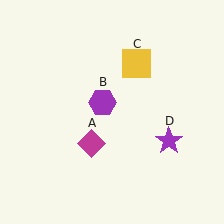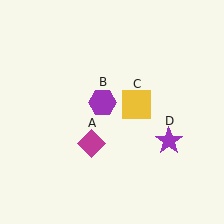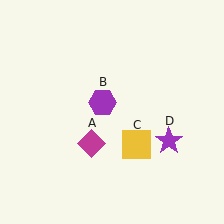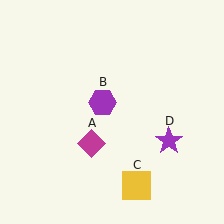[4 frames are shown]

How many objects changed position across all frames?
1 object changed position: yellow square (object C).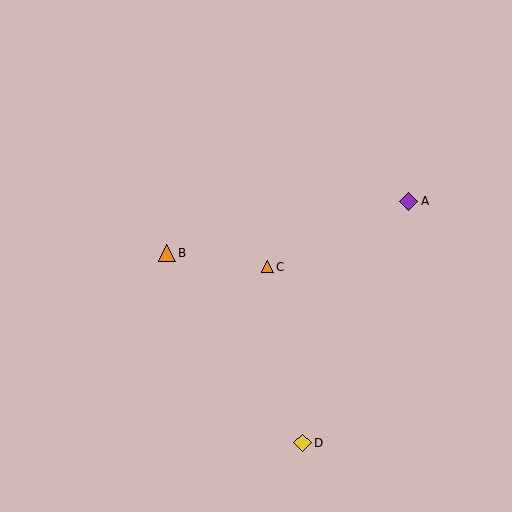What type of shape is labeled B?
Shape B is an orange triangle.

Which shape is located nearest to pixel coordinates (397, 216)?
The purple diamond (labeled A) at (409, 201) is nearest to that location.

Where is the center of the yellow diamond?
The center of the yellow diamond is at (302, 443).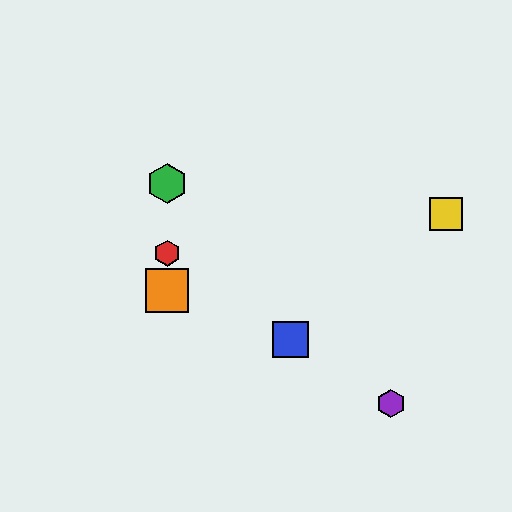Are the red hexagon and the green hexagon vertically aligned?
Yes, both are at x≈167.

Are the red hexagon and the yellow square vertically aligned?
No, the red hexagon is at x≈167 and the yellow square is at x≈446.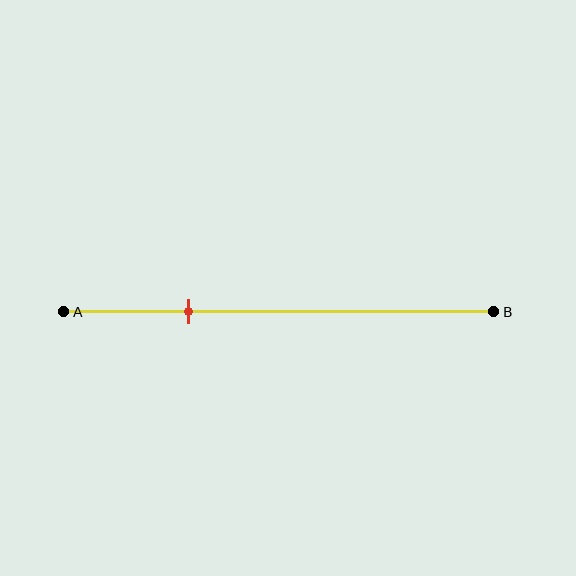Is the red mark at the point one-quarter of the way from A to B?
No, the mark is at about 30% from A, not at the 25% one-quarter point.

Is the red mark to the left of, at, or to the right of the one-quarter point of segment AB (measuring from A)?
The red mark is to the right of the one-quarter point of segment AB.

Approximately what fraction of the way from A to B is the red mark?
The red mark is approximately 30% of the way from A to B.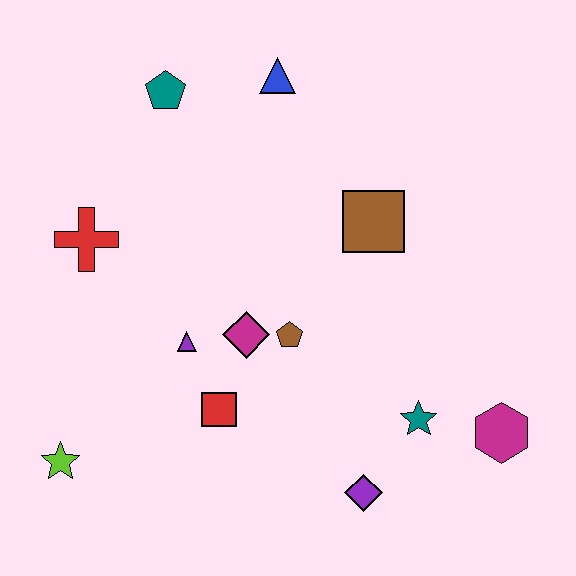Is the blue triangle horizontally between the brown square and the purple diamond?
No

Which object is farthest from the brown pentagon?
The teal pentagon is farthest from the brown pentagon.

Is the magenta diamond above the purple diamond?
Yes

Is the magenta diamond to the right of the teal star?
No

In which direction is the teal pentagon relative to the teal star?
The teal pentagon is above the teal star.